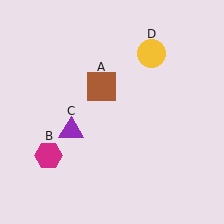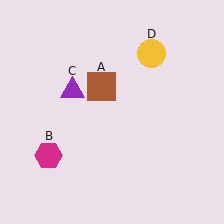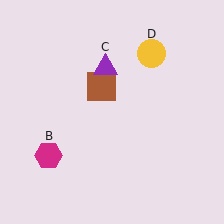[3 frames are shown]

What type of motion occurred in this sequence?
The purple triangle (object C) rotated clockwise around the center of the scene.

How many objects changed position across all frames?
1 object changed position: purple triangle (object C).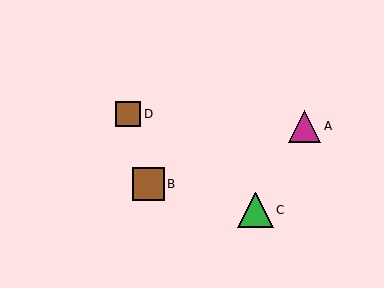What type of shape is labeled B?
Shape B is a brown square.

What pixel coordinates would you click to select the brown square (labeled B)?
Click at (148, 184) to select the brown square B.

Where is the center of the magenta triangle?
The center of the magenta triangle is at (305, 126).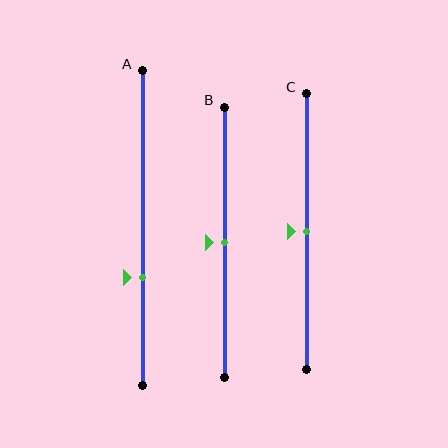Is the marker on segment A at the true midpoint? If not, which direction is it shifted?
No, the marker on segment A is shifted downward by about 16% of the segment length.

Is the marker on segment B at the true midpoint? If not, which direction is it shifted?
Yes, the marker on segment B is at the true midpoint.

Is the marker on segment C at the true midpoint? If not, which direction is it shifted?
Yes, the marker on segment C is at the true midpoint.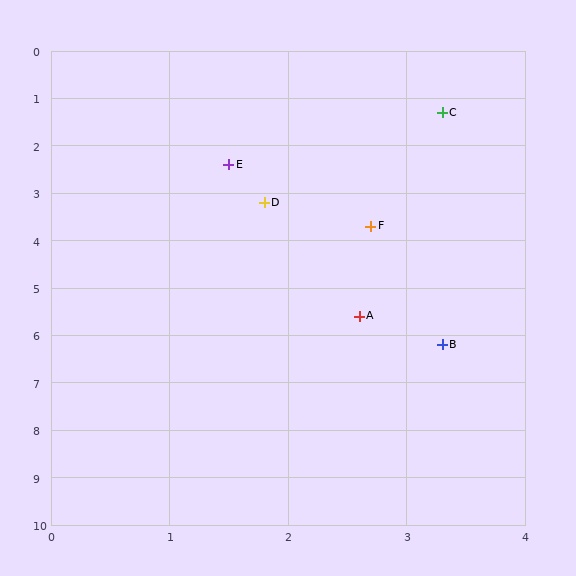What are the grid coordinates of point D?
Point D is at approximately (1.8, 3.2).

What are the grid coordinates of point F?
Point F is at approximately (2.7, 3.7).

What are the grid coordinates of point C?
Point C is at approximately (3.3, 1.3).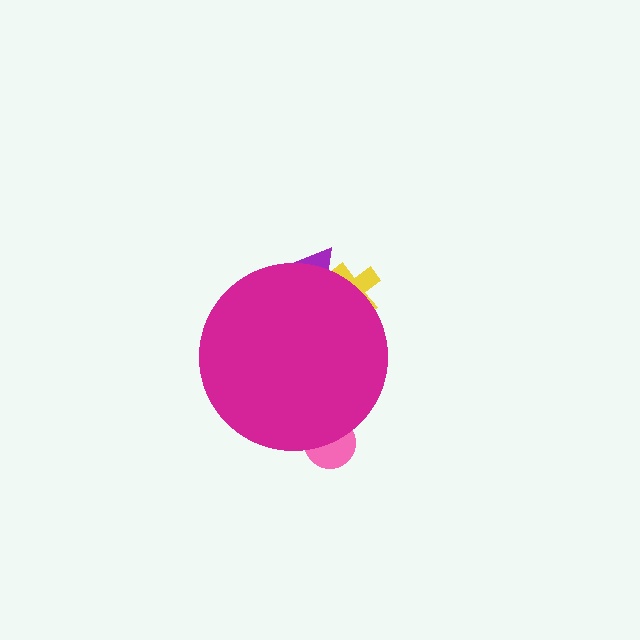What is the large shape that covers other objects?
A magenta circle.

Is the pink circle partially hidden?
Yes, the pink circle is partially hidden behind the magenta circle.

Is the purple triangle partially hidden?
Yes, the purple triangle is partially hidden behind the magenta circle.